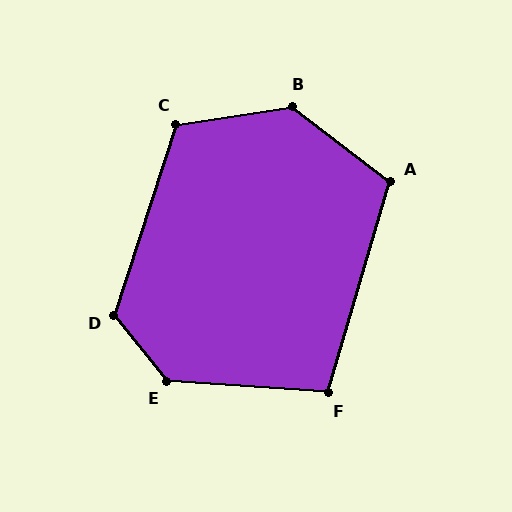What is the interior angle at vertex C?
Approximately 117 degrees (obtuse).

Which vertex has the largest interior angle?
B, at approximately 134 degrees.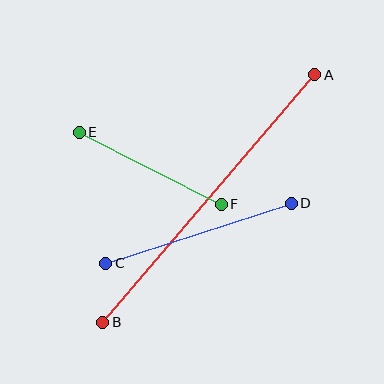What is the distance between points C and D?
The distance is approximately 195 pixels.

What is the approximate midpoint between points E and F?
The midpoint is at approximately (150, 168) pixels.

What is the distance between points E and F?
The distance is approximately 159 pixels.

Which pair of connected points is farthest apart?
Points A and B are farthest apart.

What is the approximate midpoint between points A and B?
The midpoint is at approximately (209, 198) pixels.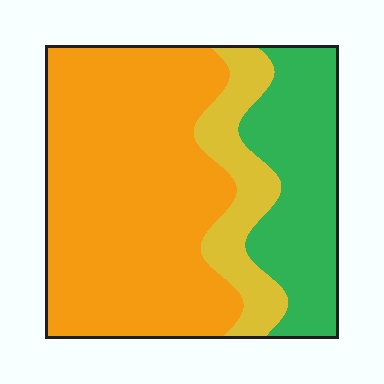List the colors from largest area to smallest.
From largest to smallest: orange, green, yellow.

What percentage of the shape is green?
Green takes up between a sixth and a third of the shape.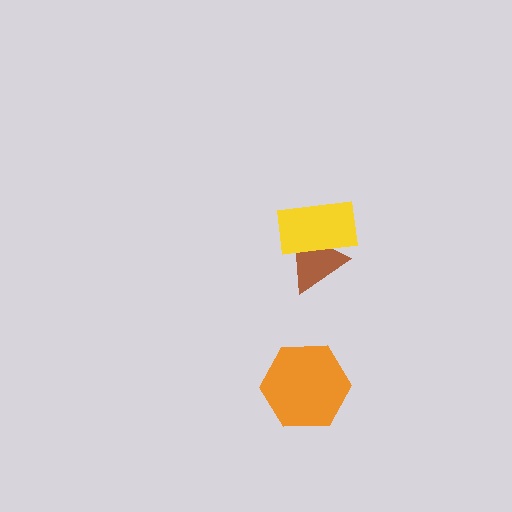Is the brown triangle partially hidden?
Yes, it is partially covered by another shape.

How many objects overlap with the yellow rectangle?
1 object overlaps with the yellow rectangle.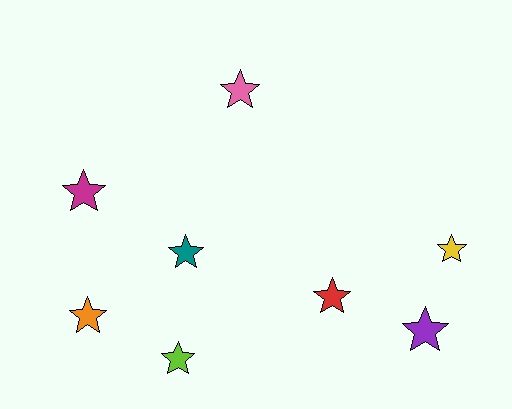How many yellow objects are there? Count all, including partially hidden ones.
There is 1 yellow object.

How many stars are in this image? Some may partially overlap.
There are 8 stars.